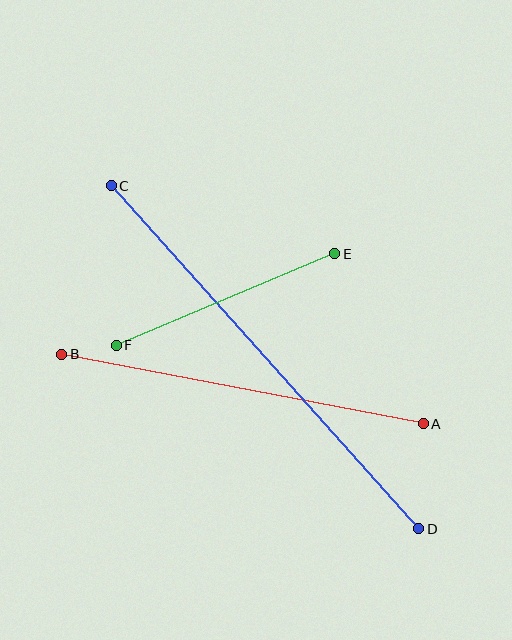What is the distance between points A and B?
The distance is approximately 368 pixels.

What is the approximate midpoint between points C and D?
The midpoint is at approximately (265, 357) pixels.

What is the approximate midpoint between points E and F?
The midpoint is at approximately (226, 300) pixels.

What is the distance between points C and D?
The distance is approximately 461 pixels.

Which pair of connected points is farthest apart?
Points C and D are farthest apart.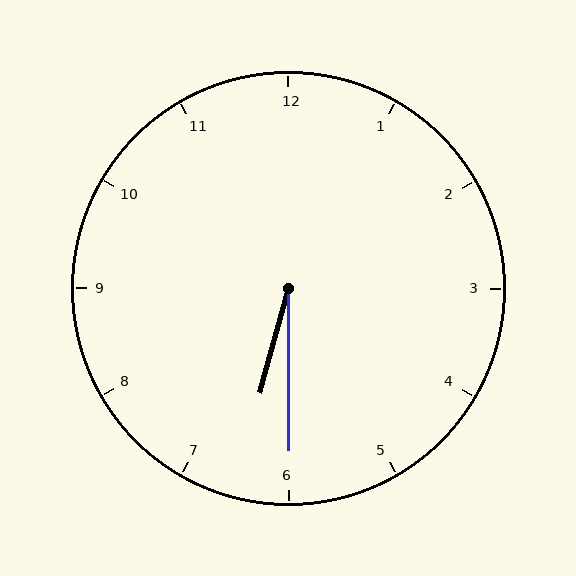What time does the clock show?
6:30.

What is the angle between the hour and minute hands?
Approximately 15 degrees.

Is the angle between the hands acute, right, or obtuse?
It is acute.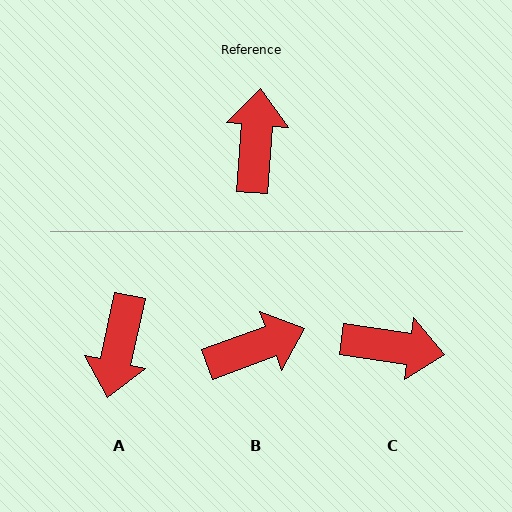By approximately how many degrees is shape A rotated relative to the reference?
Approximately 172 degrees counter-clockwise.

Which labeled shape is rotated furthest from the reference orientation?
A, about 172 degrees away.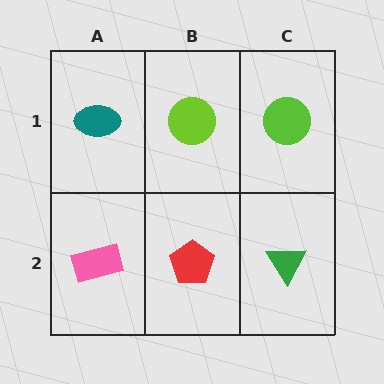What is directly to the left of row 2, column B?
A pink rectangle.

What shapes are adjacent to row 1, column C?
A green triangle (row 2, column C), a lime circle (row 1, column B).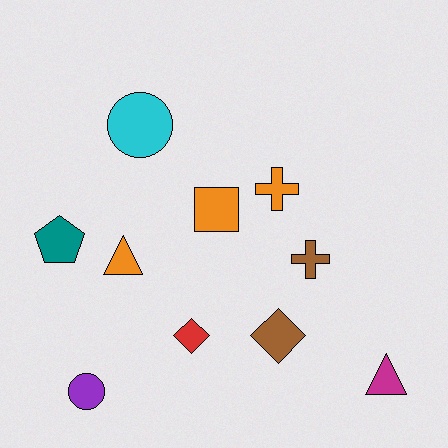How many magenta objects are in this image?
There is 1 magenta object.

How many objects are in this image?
There are 10 objects.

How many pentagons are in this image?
There is 1 pentagon.